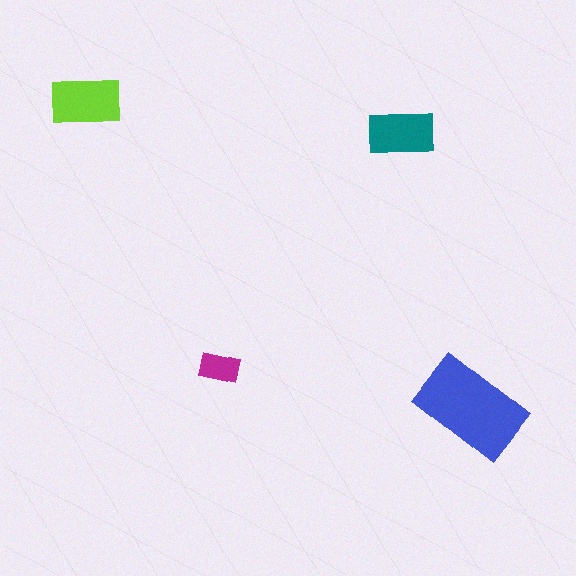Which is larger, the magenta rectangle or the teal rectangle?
The teal one.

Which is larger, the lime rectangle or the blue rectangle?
The blue one.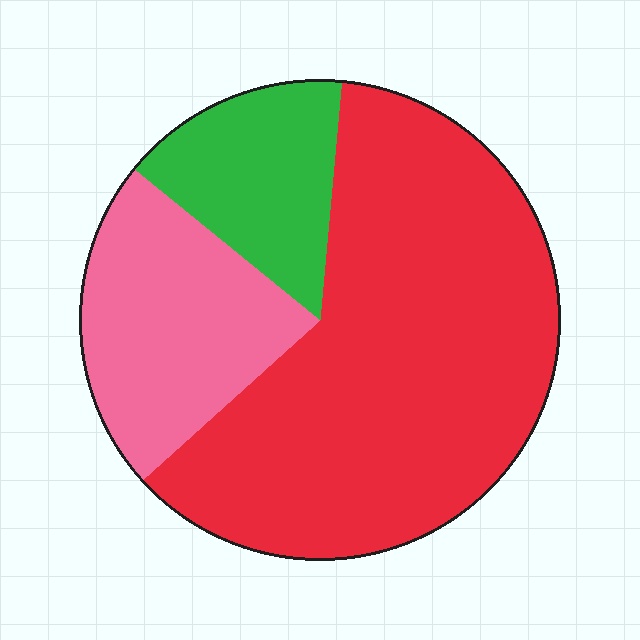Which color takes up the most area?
Red, at roughly 60%.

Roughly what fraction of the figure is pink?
Pink covers 23% of the figure.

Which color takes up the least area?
Green, at roughly 15%.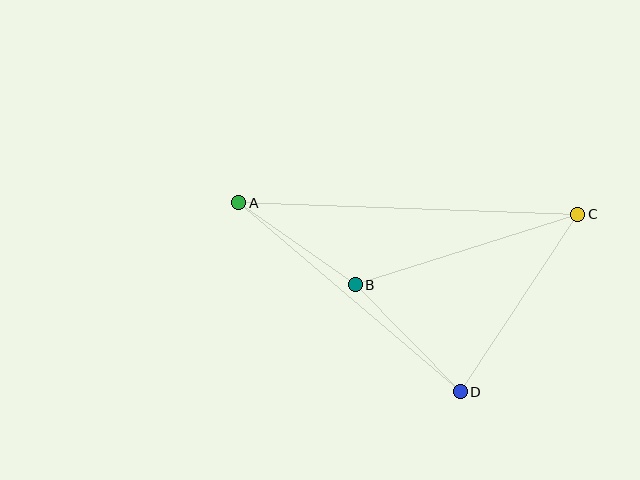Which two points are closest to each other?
Points A and B are closest to each other.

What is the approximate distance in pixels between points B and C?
The distance between B and C is approximately 233 pixels.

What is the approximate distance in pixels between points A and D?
The distance between A and D is approximately 291 pixels.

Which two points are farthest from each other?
Points A and C are farthest from each other.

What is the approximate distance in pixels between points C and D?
The distance between C and D is approximately 212 pixels.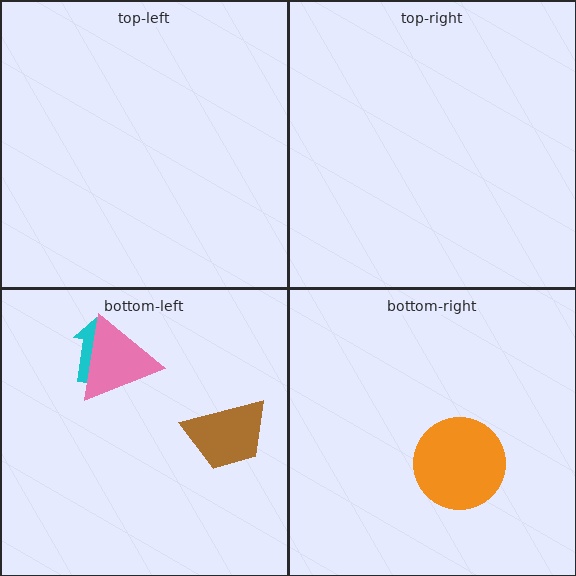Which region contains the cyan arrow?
The bottom-left region.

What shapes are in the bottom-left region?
The cyan arrow, the pink triangle, the brown trapezoid.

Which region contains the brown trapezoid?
The bottom-left region.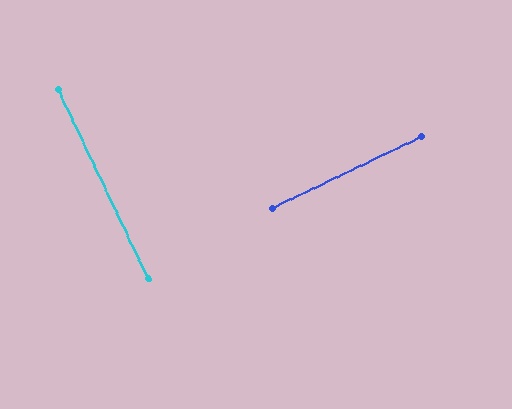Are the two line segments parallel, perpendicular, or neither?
Perpendicular — they meet at approximately 90°.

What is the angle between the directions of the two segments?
Approximately 90 degrees.